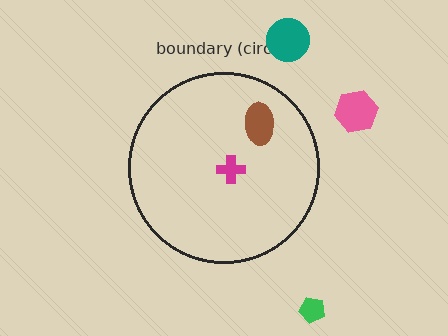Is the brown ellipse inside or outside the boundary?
Inside.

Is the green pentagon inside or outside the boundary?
Outside.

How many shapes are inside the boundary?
2 inside, 3 outside.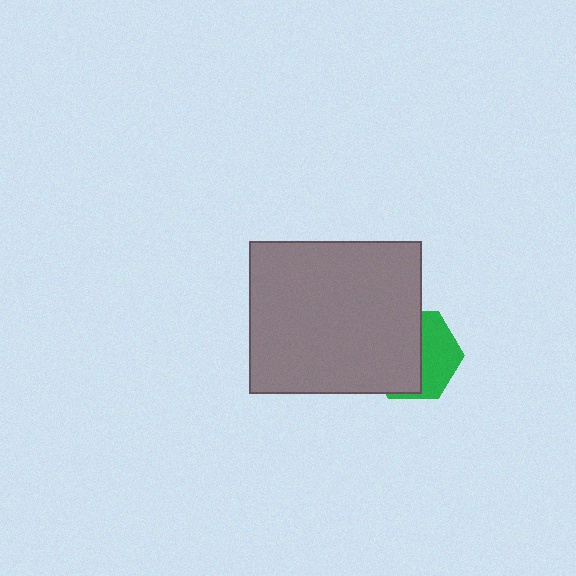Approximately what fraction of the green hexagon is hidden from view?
Roughly 57% of the green hexagon is hidden behind the gray rectangle.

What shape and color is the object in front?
The object in front is a gray rectangle.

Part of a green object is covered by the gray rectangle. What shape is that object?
It is a hexagon.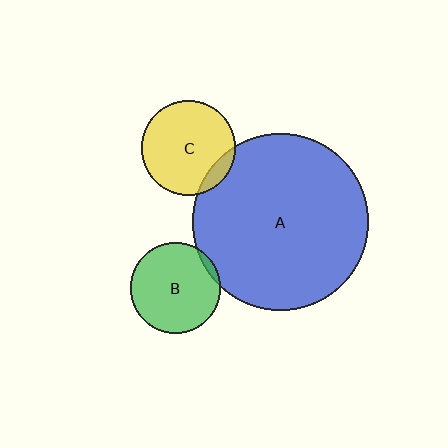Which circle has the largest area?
Circle A (blue).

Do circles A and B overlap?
Yes.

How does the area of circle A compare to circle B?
Approximately 3.8 times.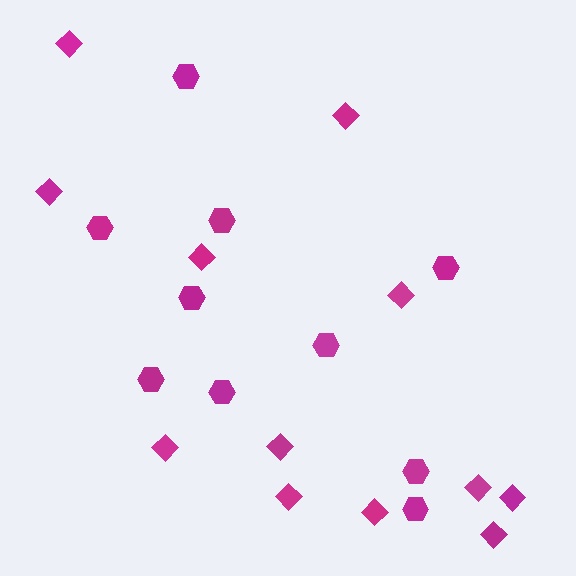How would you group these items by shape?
There are 2 groups: one group of hexagons (10) and one group of diamonds (12).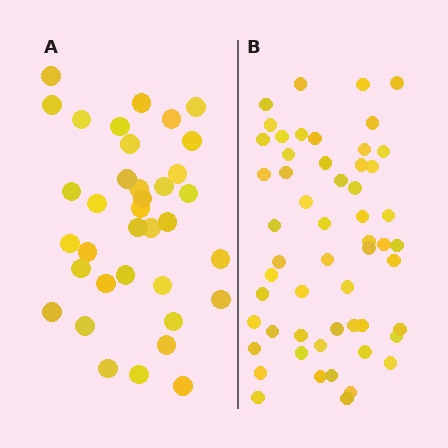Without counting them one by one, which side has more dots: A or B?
Region B (the right region) has more dots.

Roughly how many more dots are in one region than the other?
Region B has approximately 20 more dots than region A.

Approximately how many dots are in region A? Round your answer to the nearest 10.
About 40 dots. (The exact count is 36, which rounds to 40.)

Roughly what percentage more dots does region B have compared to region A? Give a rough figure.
About 55% more.